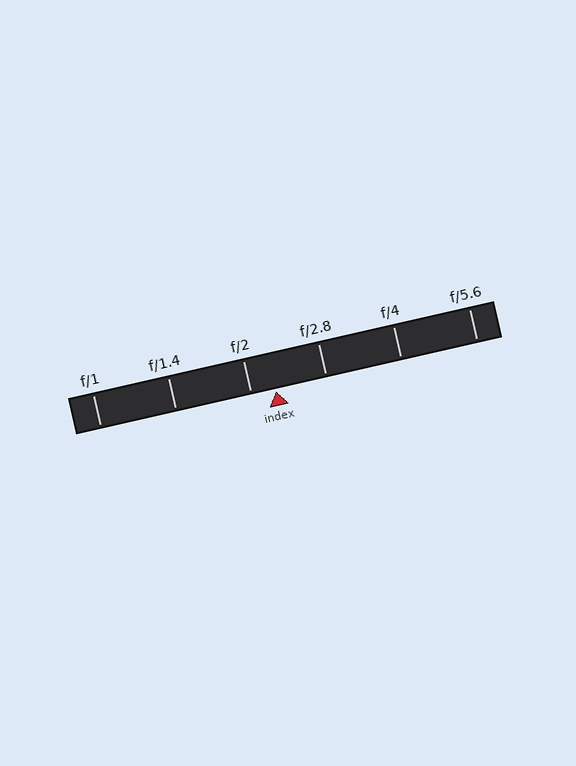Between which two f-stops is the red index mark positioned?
The index mark is between f/2 and f/2.8.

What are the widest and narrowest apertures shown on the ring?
The widest aperture shown is f/1 and the narrowest is f/5.6.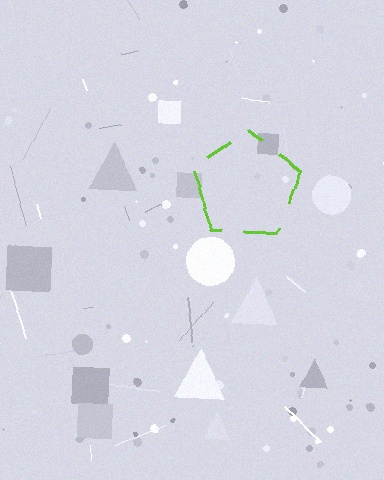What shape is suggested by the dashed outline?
The dashed outline suggests a pentagon.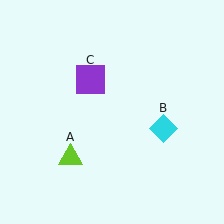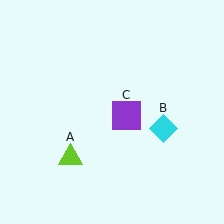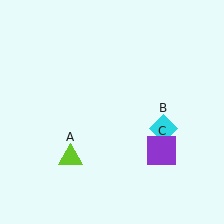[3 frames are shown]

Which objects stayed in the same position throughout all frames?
Lime triangle (object A) and cyan diamond (object B) remained stationary.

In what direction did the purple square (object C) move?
The purple square (object C) moved down and to the right.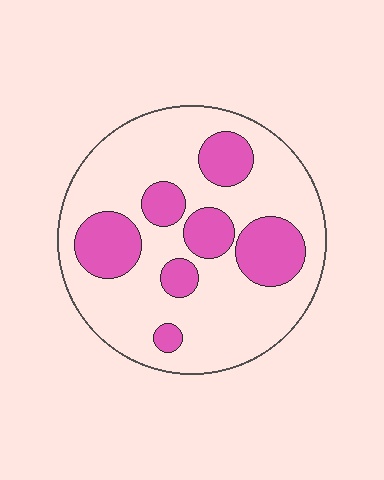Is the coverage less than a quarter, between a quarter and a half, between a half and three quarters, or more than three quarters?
Between a quarter and a half.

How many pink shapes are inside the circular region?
7.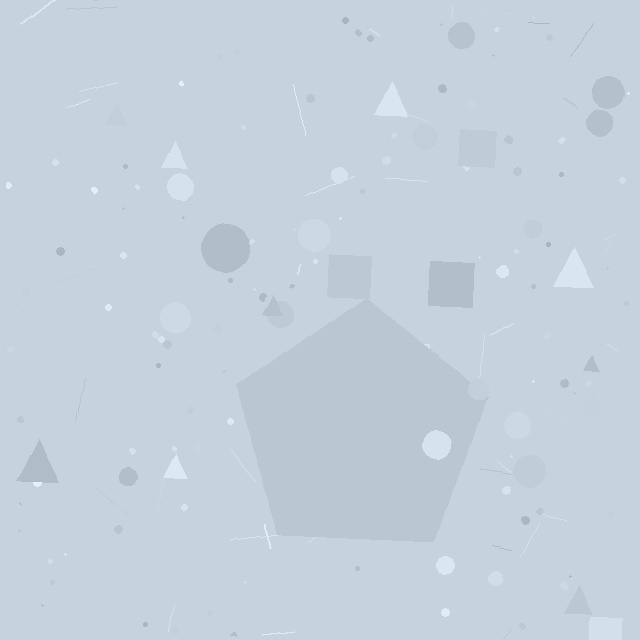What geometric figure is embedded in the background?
A pentagon is embedded in the background.